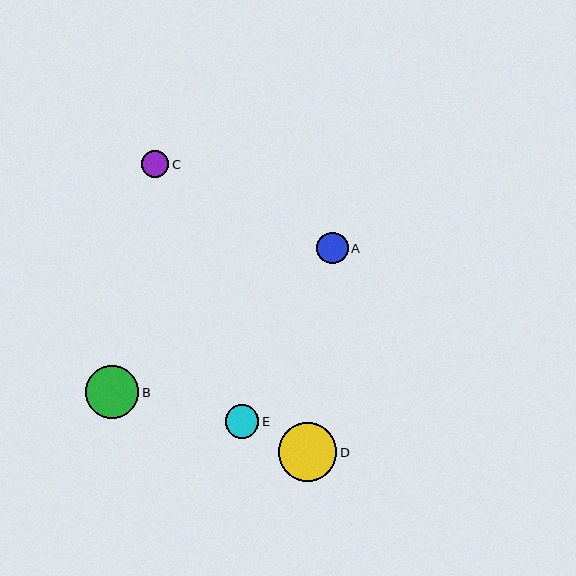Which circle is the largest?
Circle D is the largest with a size of approximately 59 pixels.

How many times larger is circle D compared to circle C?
Circle D is approximately 2.1 times the size of circle C.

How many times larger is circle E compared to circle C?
Circle E is approximately 1.2 times the size of circle C.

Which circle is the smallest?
Circle C is the smallest with a size of approximately 28 pixels.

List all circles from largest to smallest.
From largest to smallest: D, B, E, A, C.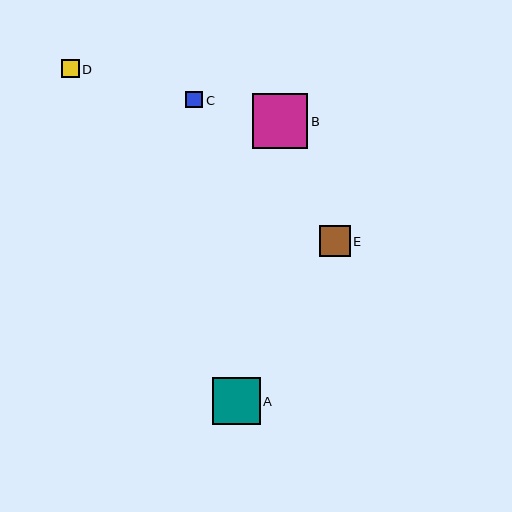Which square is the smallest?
Square C is the smallest with a size of approximately 17 pixels.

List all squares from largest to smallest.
From largest to smallest: B, A, E, D, C.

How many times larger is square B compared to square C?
Square B is approximately 3.3 times the size of square C.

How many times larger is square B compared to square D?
Square B is approximately 3.1 times the size of square D.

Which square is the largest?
Square B is the largest with a size of approximately 55 pixels.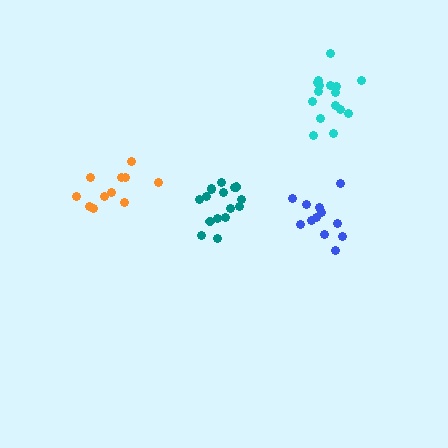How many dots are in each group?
Group 1: 11 dots, Group 2: 16 dots, Group 3: 16 dots, Group 4: 12 dots (55 total).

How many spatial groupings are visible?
There are 4 spatial groupings.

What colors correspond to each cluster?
The clusters are colored: orange, cyan, teal, blue.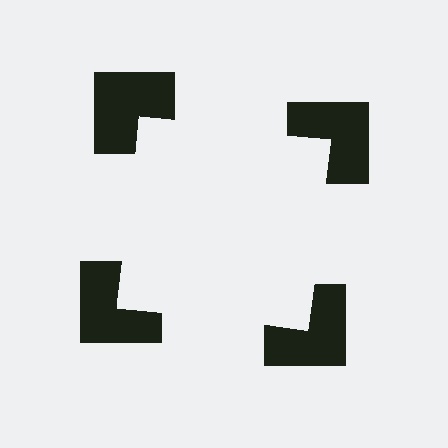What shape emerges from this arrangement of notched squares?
An illusory square — its edges are inferred from the aligned wedge cuts in the notched squares, not physically drawn.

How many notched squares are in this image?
There are 4 — one at each vertex of the illusory square.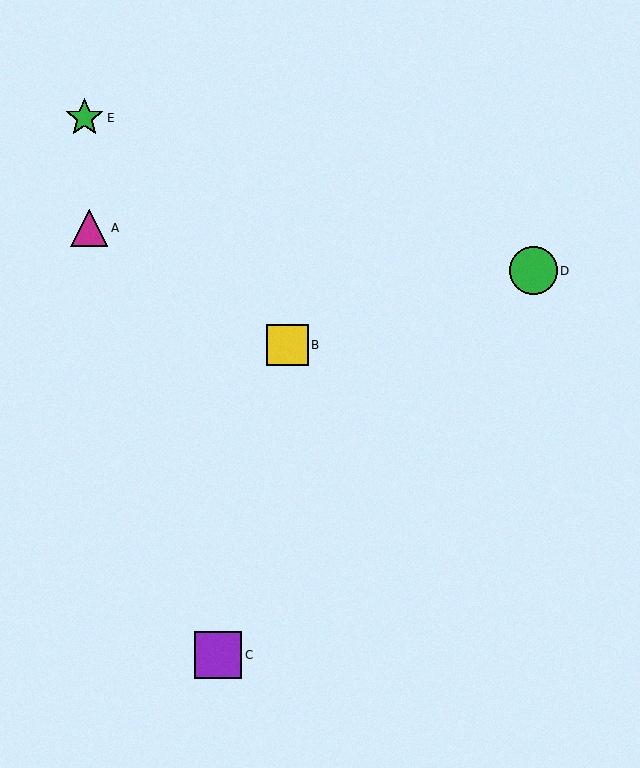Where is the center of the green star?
The center of the green star is at (84, 118).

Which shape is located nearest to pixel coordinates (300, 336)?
The yellow square (labeled B) at (287, 345) is nearest to that location.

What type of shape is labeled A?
Shape A is a magenta triangle.